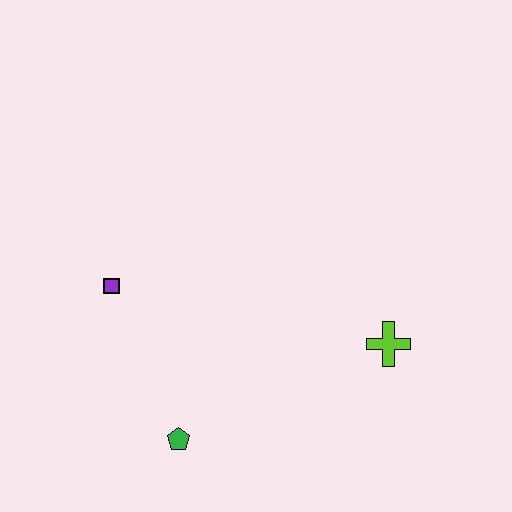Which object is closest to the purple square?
The green pentagon is closest to the purple square.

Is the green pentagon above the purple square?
No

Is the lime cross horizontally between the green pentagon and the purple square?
No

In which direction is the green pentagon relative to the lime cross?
The green pentagon is to the left of the lime cross.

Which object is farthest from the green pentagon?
The lime cross is farthest from the green pentagon.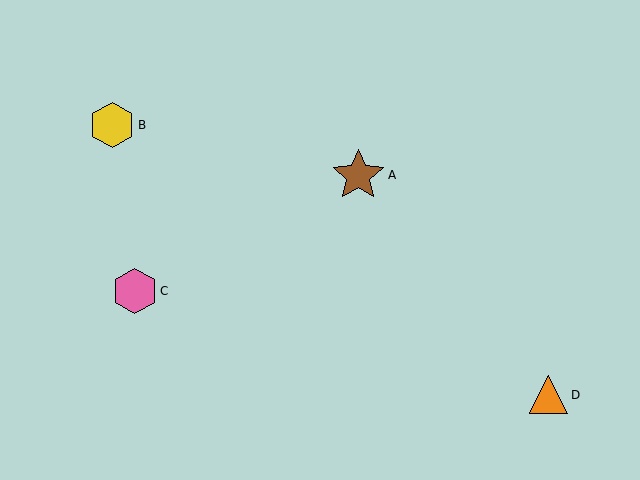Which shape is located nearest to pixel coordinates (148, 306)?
The pink hexagon (labeled C) at (135, 291) is nearest to that location.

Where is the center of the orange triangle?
The center of the orange triangle is at (549, 395).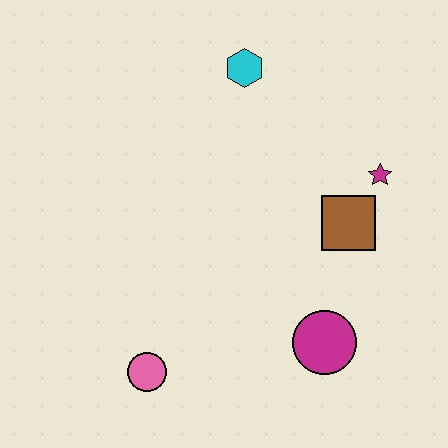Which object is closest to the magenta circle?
The brown square is closest to the magenta circle.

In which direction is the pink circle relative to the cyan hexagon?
The pink circle is below the cyan hexagon.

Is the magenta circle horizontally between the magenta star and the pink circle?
Yes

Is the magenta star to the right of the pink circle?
Yes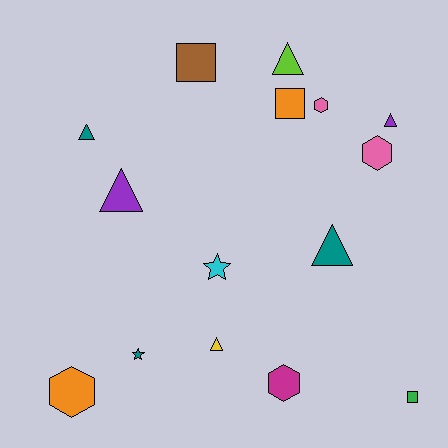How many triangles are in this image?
There are 6 triangles.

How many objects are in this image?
There are 15 objects.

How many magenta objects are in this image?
There is 1 magenta object.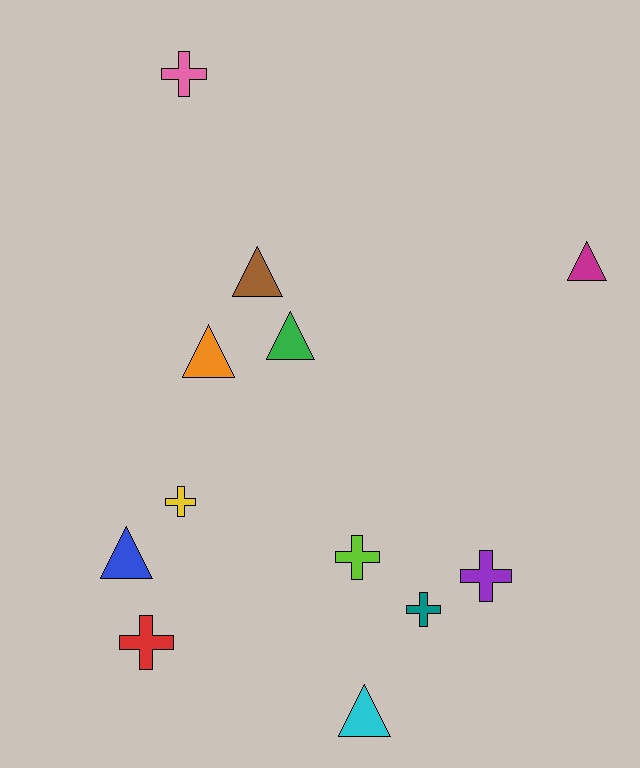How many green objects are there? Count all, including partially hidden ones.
There is 1 green object.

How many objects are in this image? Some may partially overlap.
There are 12 objects.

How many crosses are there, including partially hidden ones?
There are 6 crosses.